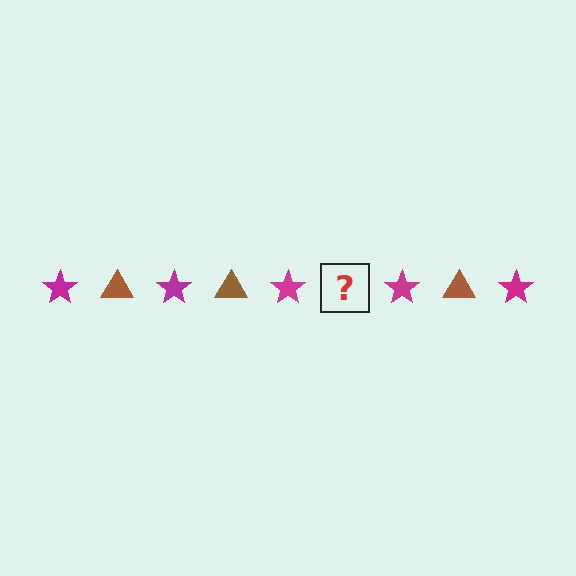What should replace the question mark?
The question mark should be replaced with a brown triangle.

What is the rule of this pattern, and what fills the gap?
The rule is that the pattern alternates between magenta star and brown triangle. The gap should be filled with a brown triangle.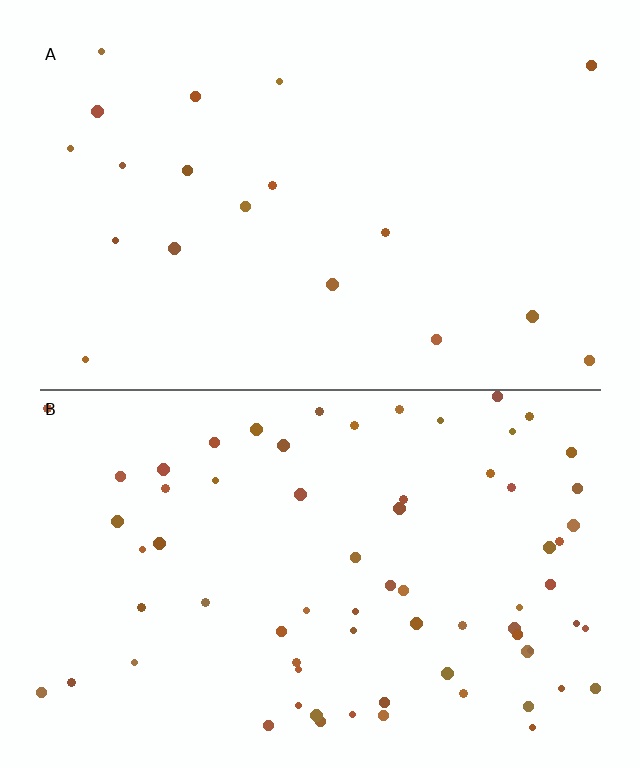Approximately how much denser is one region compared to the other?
Approximately 3.7× — region B over region A.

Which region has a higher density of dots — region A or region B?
B (the bottom).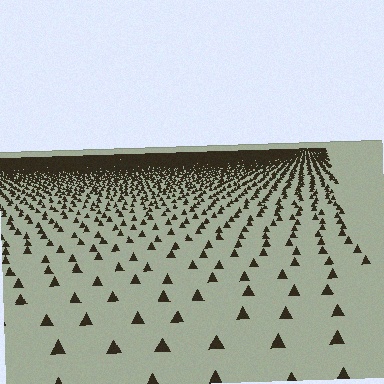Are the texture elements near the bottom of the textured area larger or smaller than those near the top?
Larger. Near the bottom, elements are closer to the viewer and appear at a bigger on-screen size.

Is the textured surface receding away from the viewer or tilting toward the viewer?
The surface is receding away from the viewer. Texture elements get smaller and denser toward the top.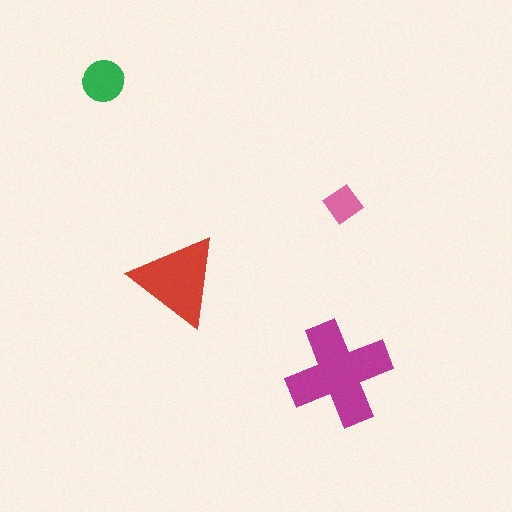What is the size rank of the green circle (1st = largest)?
3rd.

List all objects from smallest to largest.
The pink diamond, the green circle, the red triangle, the magenta cross.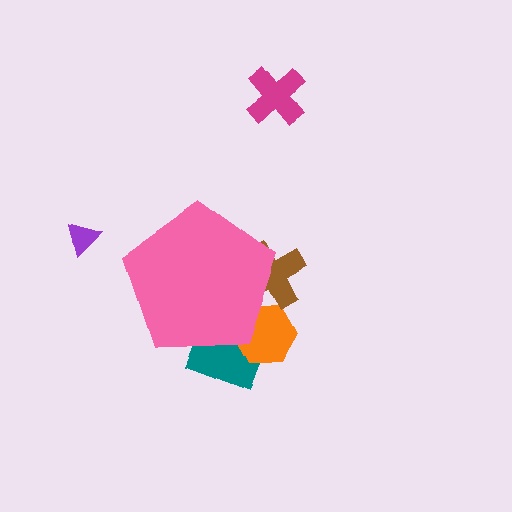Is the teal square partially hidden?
Yes, the teal square is partially hidden behind the pink pentagon.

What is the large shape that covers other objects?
A pink pentagon.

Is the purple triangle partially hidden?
No, the purple triangle is fully visible.